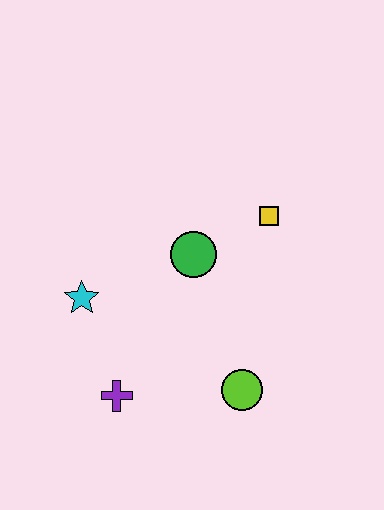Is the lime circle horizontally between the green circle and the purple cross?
No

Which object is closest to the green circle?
The yellow square is closest to the green circle.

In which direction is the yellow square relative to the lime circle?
The yellow square is above the lime circle.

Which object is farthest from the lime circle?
The cyan star is farthest from the lime circle.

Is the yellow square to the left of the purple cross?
No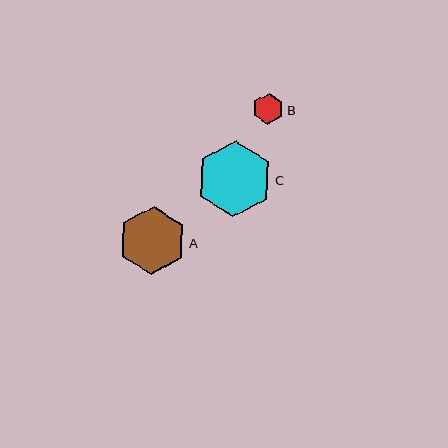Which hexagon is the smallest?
Hexagon B is the smallest with a size of approximately 31 pixels.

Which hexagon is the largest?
Hexagon C is the largest with a size of approximately 76 pixels.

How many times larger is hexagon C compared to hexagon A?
Hexagon C is approximately 1.1 times the size of hexagon A.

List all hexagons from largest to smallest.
From largest to smallest: C, A, B.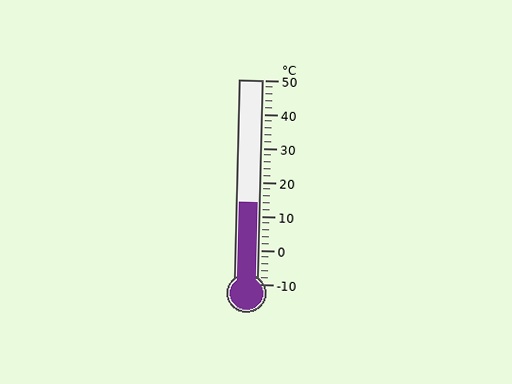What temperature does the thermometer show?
The thermometer shows approximately 14°C.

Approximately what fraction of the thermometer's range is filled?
The thermometer is filled to approximately 40% of its range.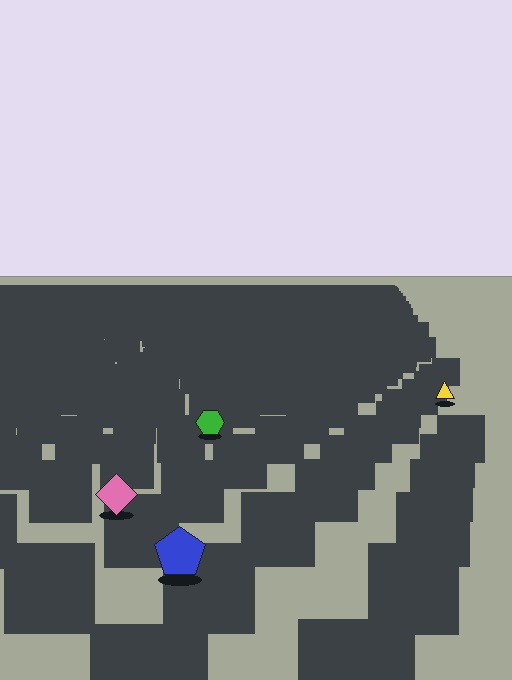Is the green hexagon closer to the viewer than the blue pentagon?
No. The blue pentagon is closer — you can tell from the texture gradient: the ground texture is coarser near it.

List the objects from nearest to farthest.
From nearest to farthest: the blue pentagon, the pink diamond, the green hexagon, the yellow triangle.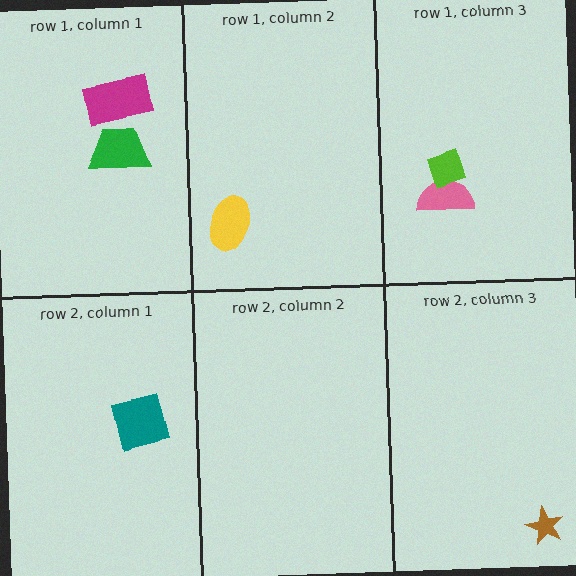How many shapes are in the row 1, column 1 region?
2.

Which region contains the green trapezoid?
The row 1, column 1 region.